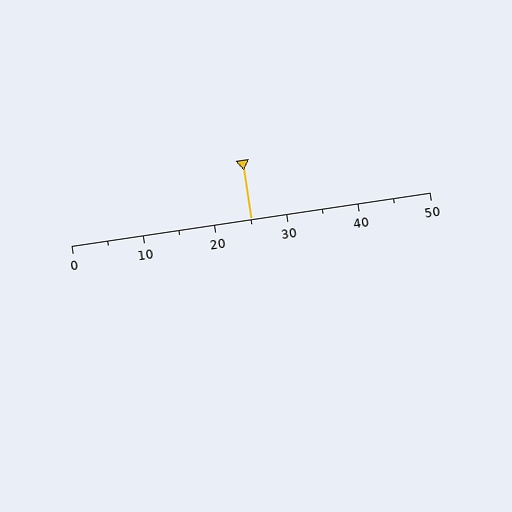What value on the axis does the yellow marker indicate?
The marker indicates approximately 25.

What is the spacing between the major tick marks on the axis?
The major ticks are spaced 10 apart.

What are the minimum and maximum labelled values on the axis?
The axis runs from 0 to 50.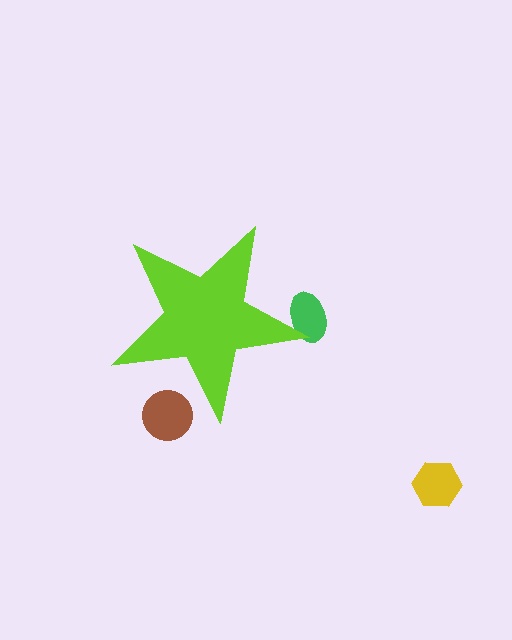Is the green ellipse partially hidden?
Yes, the green ellipse is partially hidden behind the lime star.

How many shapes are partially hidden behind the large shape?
2 shapes are partially hidden.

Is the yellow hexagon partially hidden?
No, the yellow hexagon is fully visible.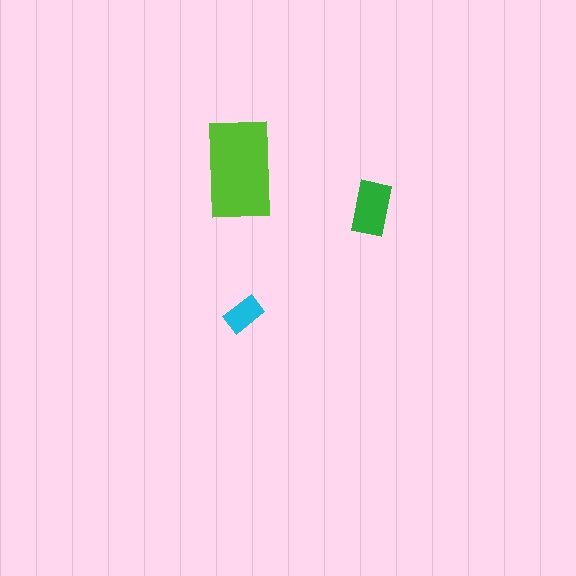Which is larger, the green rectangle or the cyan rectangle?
The green one.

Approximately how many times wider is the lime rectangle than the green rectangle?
About 2 times wider.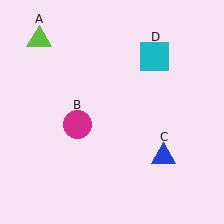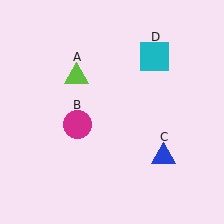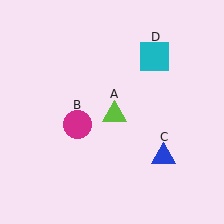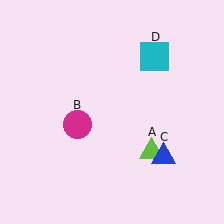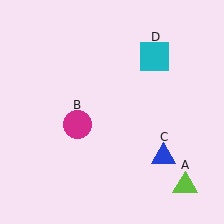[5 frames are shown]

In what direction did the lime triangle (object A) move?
The lime triangle (object A) moved down and to the right.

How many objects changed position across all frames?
1 object changed position: lime triangle (object A).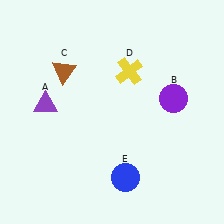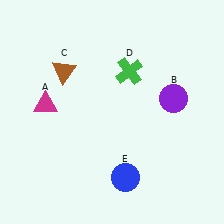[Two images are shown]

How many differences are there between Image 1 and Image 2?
There are 2 differences between the two images.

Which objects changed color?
A changed from purple to magenta. D changed from yellow to green.